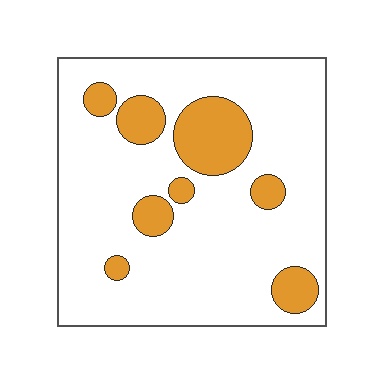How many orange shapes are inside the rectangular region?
8.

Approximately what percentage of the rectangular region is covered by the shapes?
Approximately 20%.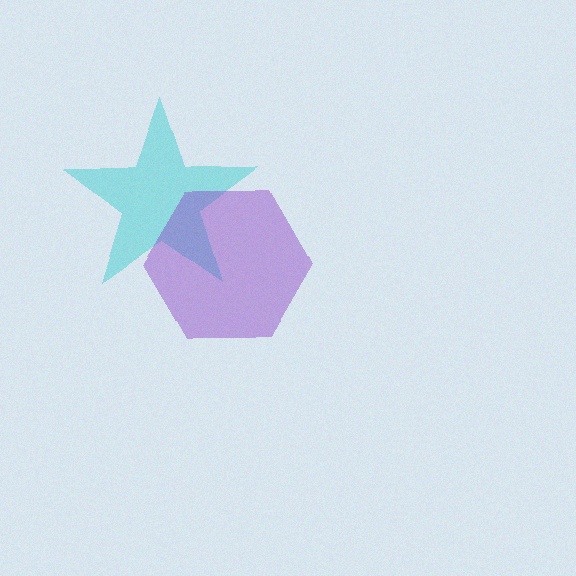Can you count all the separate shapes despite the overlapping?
Yes, there are 2 separate shapes.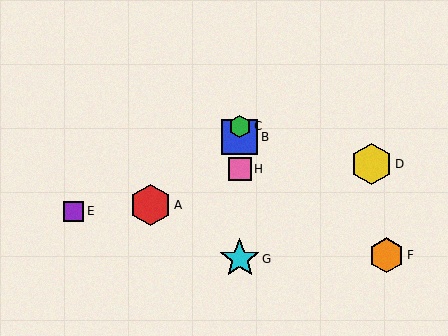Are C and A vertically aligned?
No, C is at x≈240 and A is at x≈151.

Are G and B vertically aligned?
Yes, both are at x≈240.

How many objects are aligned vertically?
4 objects (B, C, G, H) are aligned vertically.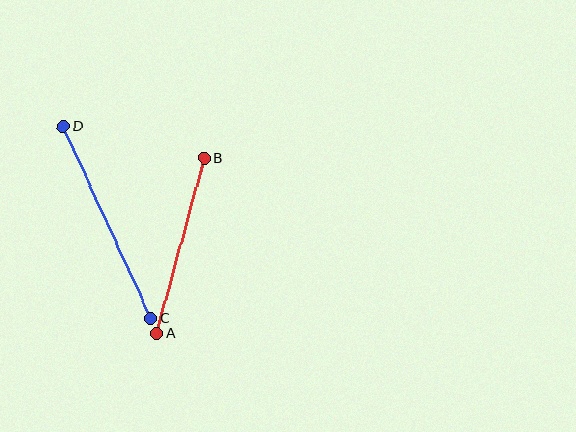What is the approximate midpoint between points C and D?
The midpoint is at approximately (107, 222) pixels.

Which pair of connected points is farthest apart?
Points C and D are farthest apart.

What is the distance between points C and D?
The distance is approximately 211 pixels.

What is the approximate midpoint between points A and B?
The midpoint is at approximately (181, 245) pixels.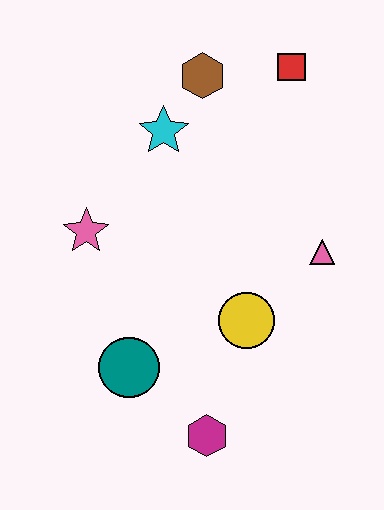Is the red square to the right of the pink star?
Yes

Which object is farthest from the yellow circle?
The red square is farthest from the yellow circle.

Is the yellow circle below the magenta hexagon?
No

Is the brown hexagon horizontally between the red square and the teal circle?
Yes